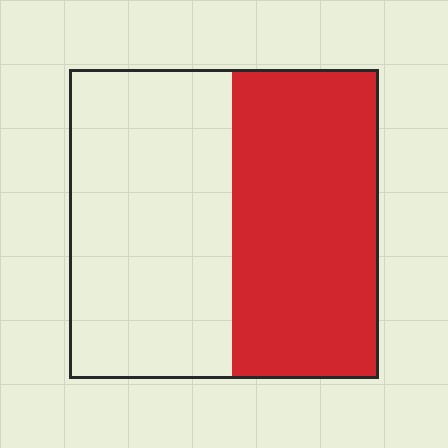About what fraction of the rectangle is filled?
About one half (1/2).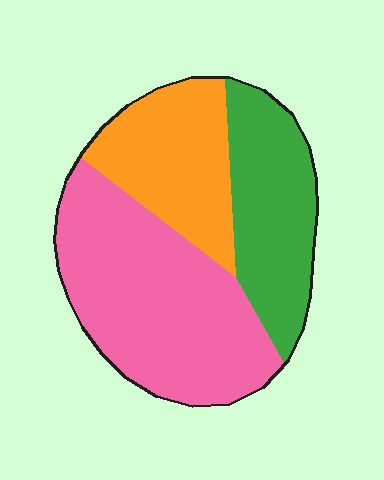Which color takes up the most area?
Pink, at roughly 45%.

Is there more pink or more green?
Pink.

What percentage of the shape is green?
Green covers 27% of the shape.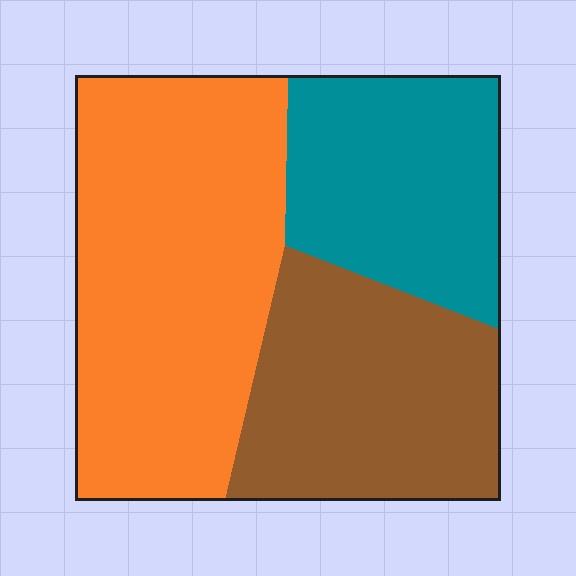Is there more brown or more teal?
Brown.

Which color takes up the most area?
Orange, at roughly 45%.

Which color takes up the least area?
Teal, at roughly 25%.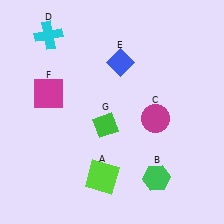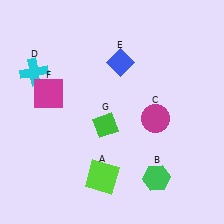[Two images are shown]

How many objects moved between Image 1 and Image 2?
1 object moved between the two images.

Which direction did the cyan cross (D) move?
The cyan cross (D) moved down.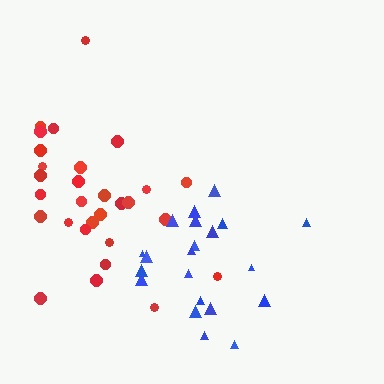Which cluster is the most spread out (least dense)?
Red.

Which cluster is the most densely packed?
Blue.